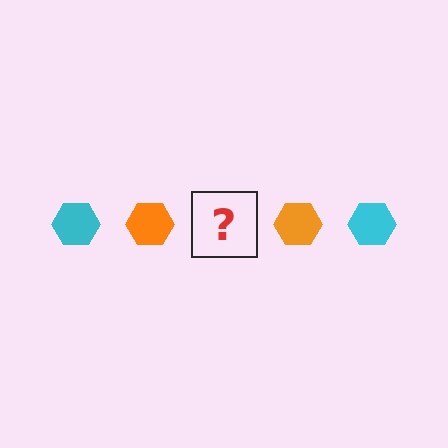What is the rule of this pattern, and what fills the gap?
The rule is that the pattern cycles through cyan, orange hexagons. The gap should be filled with a cyan hexagon.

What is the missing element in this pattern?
The missing element is a cyan hexagon.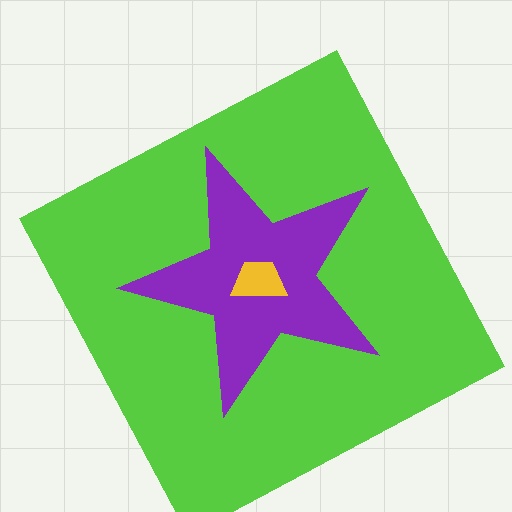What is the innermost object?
The yellow trapezoid.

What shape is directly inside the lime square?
The purple star.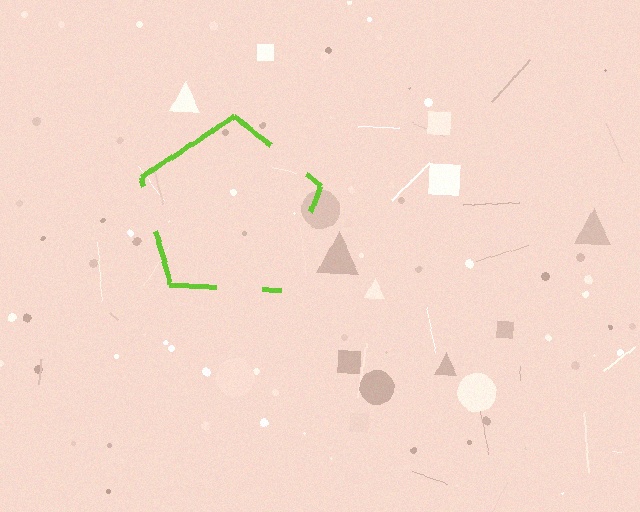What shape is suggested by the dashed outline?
The dashed outline suggests a pentagon.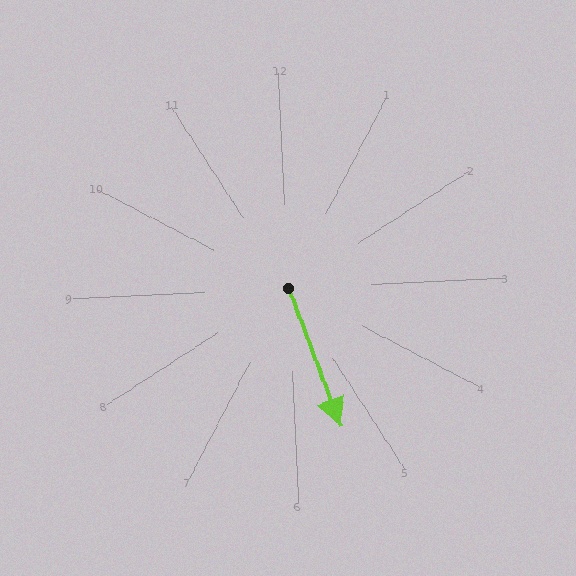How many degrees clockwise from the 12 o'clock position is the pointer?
Approximately 162 degrees.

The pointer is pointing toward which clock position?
Roughly 5 o'clock.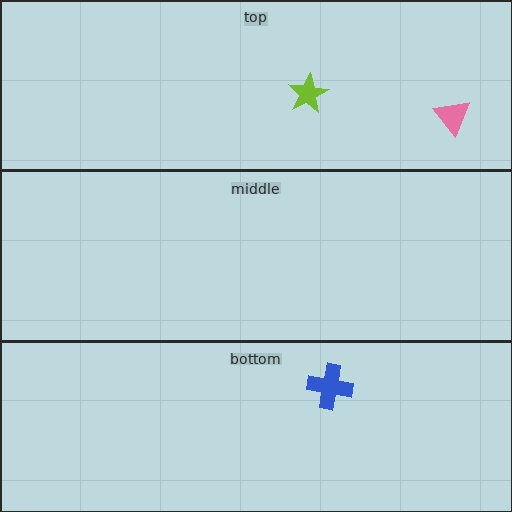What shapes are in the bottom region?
The blue cross.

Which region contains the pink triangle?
The top region.